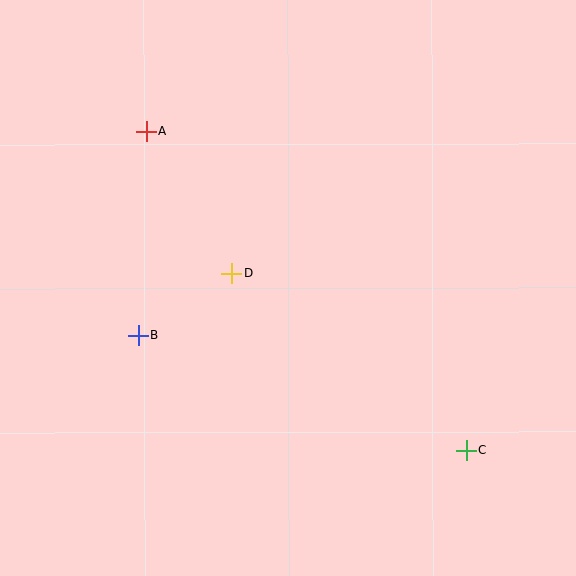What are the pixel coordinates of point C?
Point C is at (467, 450).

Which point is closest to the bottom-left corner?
Point B is closest to the bottom-left corner.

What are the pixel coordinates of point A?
Point A is at (146, 131).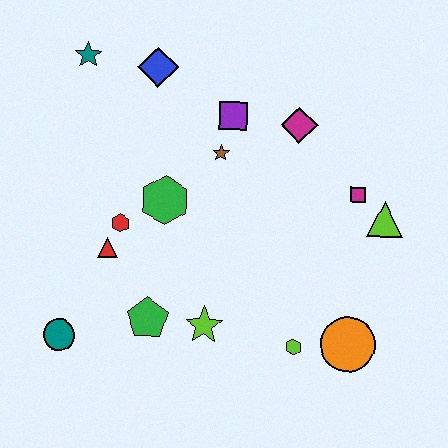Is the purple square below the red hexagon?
No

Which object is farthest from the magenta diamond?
The teal circle is farthest from the magenta diamond.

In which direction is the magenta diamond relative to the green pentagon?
The magenta diamond is above the green pentagon.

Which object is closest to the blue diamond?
The teal star is closest to the blue diamond.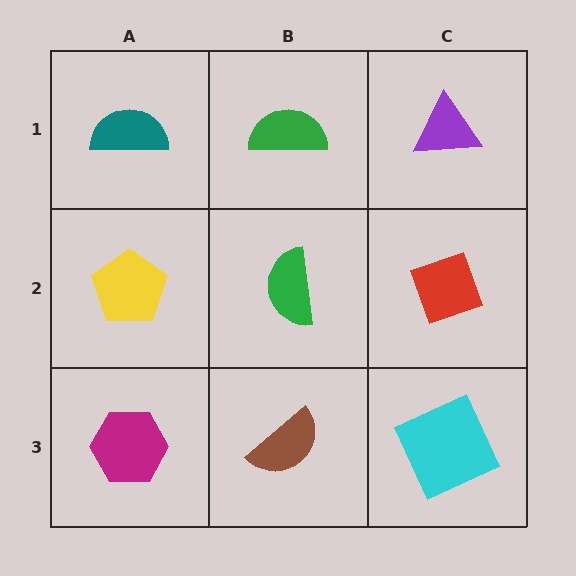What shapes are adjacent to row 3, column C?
A red diamond (row 2, column C), a brown semicircle (row 3, column B).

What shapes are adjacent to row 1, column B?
A green semicircle (row 2, column B), a teal semicircle (row 1, column A), a purple triangle (row 1, column C).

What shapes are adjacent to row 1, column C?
A red diamond (row 2, column C), a green semicircle (row 1, column B).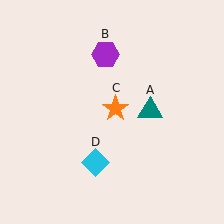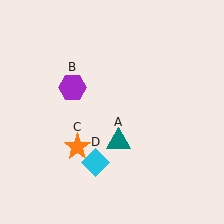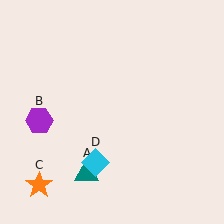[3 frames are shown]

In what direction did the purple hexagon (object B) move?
The purple hexagon (object B) moved down and to the left.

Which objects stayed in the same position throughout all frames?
Cyan diamond (object D) remained stationary.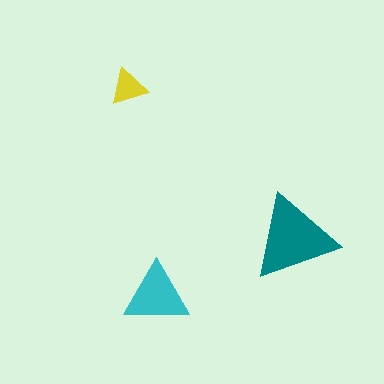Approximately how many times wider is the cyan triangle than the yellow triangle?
About 1.5 times wider.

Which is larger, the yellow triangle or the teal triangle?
The teal one.